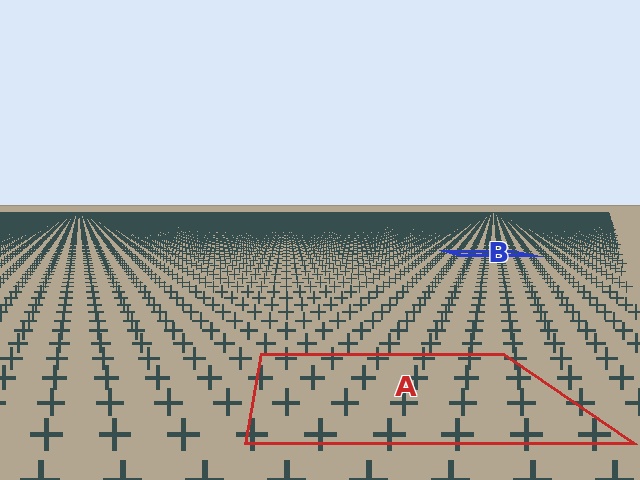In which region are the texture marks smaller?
The texture marks are smaller in region B, because it is farther away.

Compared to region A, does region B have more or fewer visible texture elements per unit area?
Region B has more texture elements per unit area — they are packed more densely because it is farther away.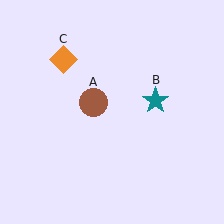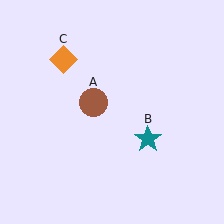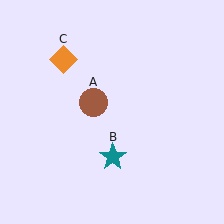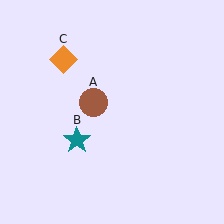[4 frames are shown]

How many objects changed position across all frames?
1 object changed position: teal star (object B).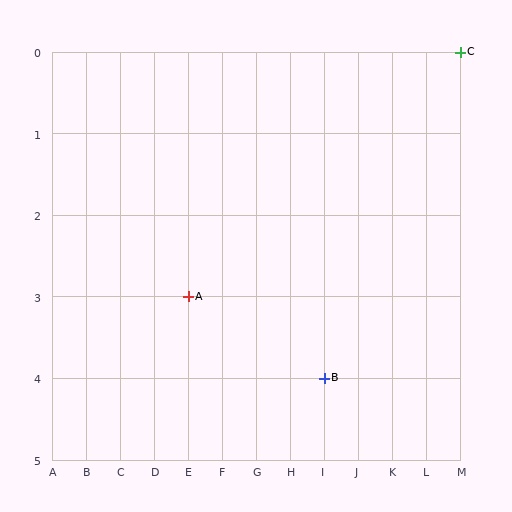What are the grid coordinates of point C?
Point C is at grid coordinates (M, 0).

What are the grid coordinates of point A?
Point A is at grid coordinates (E, 3).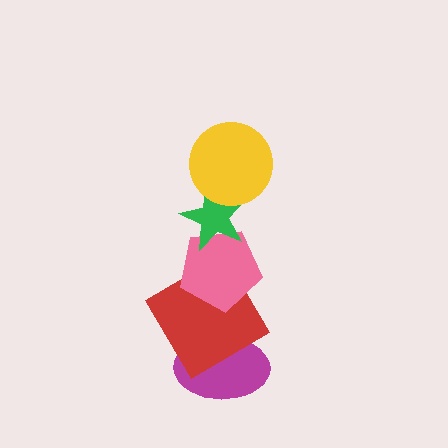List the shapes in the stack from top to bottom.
From top to bottom: the yellow circle, the green star, the pink pentagon, the red diamond, the magenta ellipse.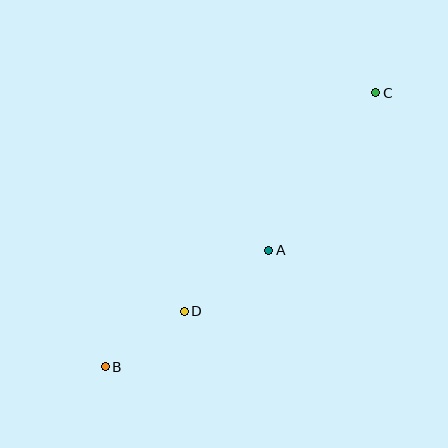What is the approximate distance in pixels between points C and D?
The distance between C and D is approximately 291 pixels.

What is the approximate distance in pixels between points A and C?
The distance between A and C is approximately 190 pixels.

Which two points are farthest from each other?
Points B and C are farthest from each other.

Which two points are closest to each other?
Points B and D are closest to each other.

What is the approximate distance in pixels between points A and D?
The distance between A and D is approximately 104 pixels.